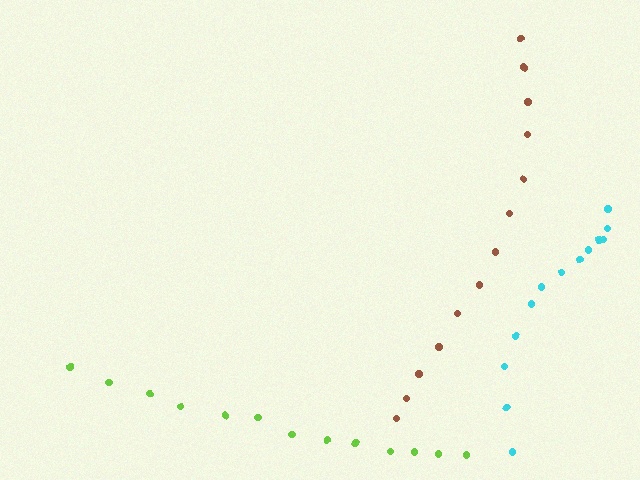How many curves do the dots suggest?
There are 3 distinct paths.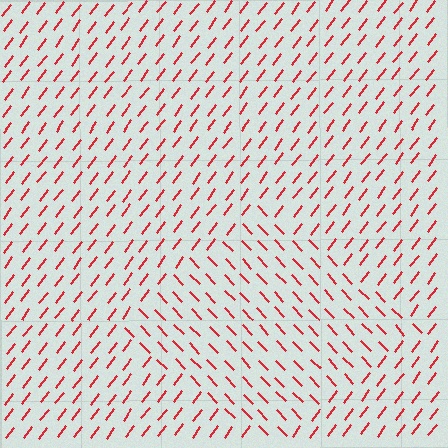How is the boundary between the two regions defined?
The boundary is defined purely by a change in line orientation (approximately 81 degrees difference). All lines are the same color and thickness.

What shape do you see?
I see a diamond.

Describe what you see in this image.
The image is filled with small red line segments. A diamond region in the image has lines oriented differently from the surrounding lines, creating a visible texture boundary.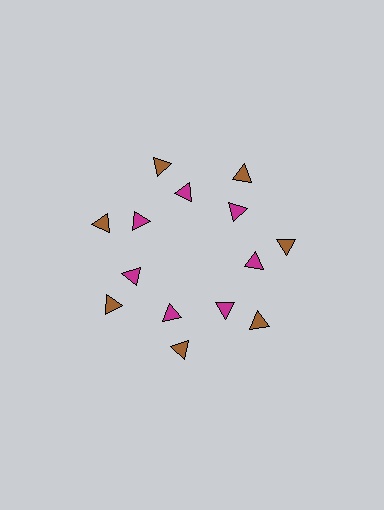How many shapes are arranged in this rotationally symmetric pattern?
There are 14 shapes, arranged in 7 groups of 2.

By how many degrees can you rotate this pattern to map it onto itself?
The pattern maps onto itself every 51 degrees of rotation.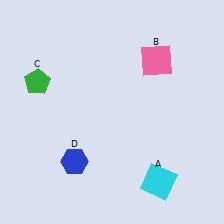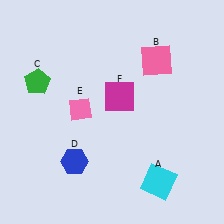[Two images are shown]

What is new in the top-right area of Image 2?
A magenta square (F) was added in the top-right area of Image 2.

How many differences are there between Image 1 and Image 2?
There are 2 differences between the two images.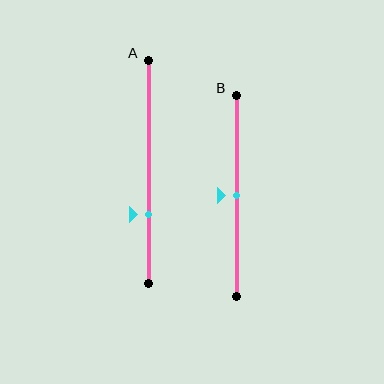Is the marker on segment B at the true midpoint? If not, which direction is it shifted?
Yes, the marker on segment B is at the true midpoint.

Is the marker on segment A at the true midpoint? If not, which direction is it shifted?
No, the marker on segment A is shifted downward by about 19% of the segment length.